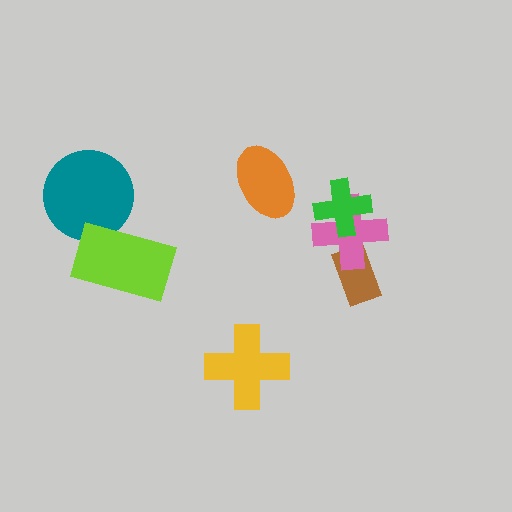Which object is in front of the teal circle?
The lime rectangle is in front of the teal circle.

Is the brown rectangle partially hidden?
Yes, it is partially covered by another shape.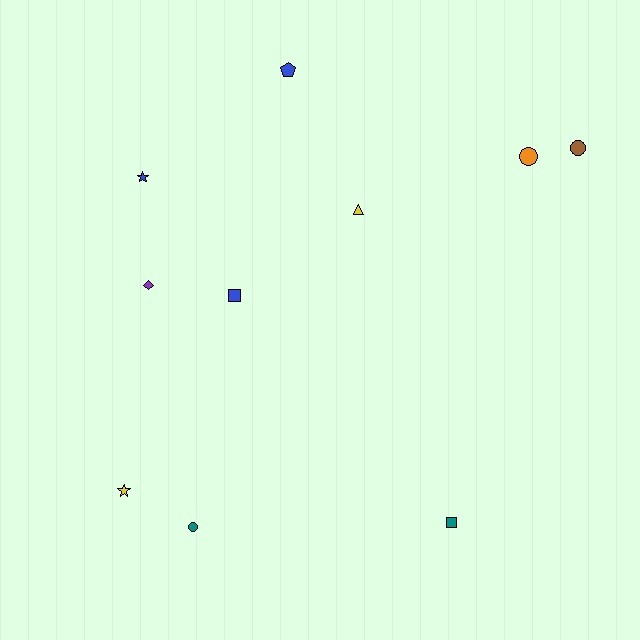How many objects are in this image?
There are 10 objects.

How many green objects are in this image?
There are no green objects.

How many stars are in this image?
There are 2 stars.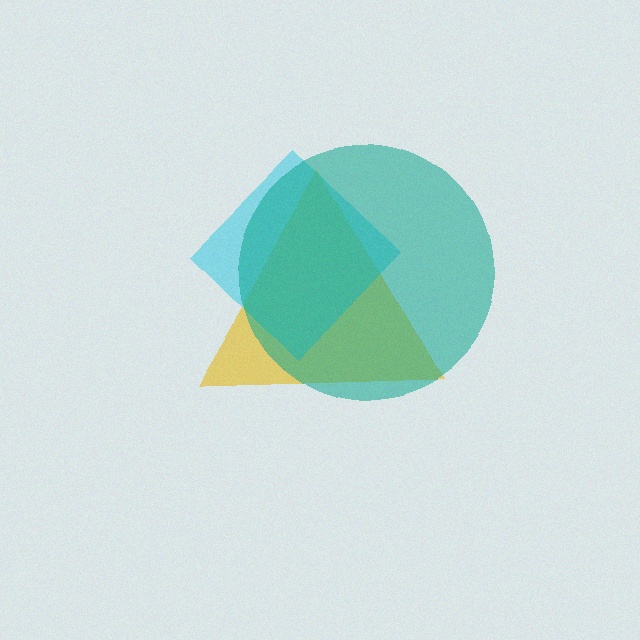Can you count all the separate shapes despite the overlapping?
Yes, there are 3 separate shapes.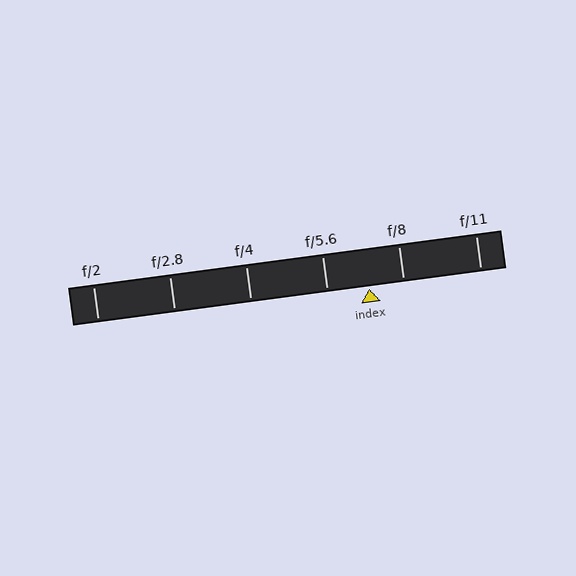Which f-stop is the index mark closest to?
The index mark is closest to f/8.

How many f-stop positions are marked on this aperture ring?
There are 6 f-stop positions marked.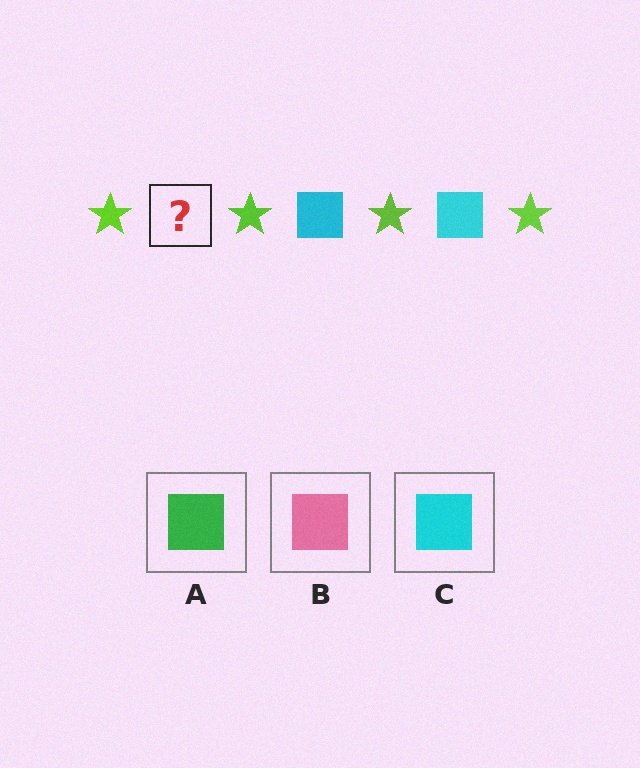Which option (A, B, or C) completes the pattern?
C.